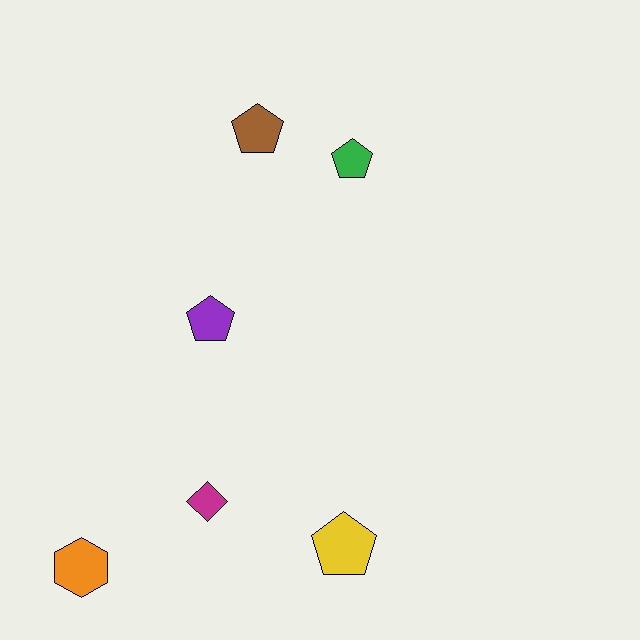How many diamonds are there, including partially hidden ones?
There is 1 diamond.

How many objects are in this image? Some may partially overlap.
There are 6 objects.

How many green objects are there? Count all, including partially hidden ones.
There is 1 green object.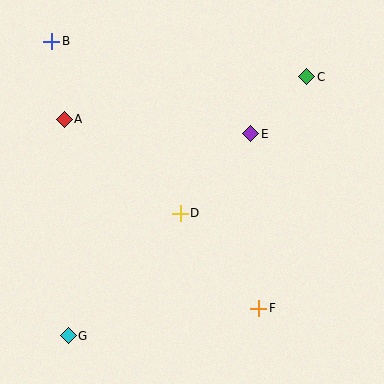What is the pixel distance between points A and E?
The distance between A and E is 187 pixels.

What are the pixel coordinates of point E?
Point E is at (251, 134).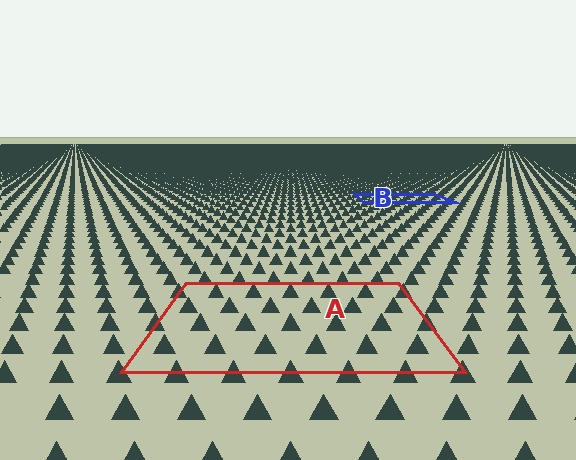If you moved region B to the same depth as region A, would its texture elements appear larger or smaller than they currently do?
They would appear larger. At a closer depth, the same texture elements are projected at a bigger on-screen size.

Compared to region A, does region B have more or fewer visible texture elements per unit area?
Region B has more texture elements per unit area — they are packed more densely because it is farther away.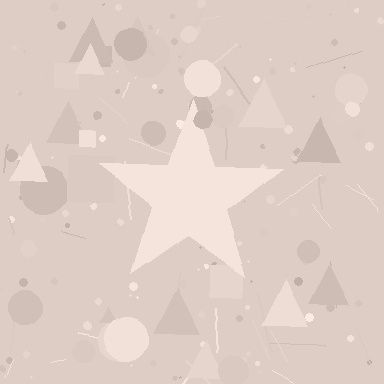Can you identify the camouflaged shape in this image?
The camouflaged shape is a star.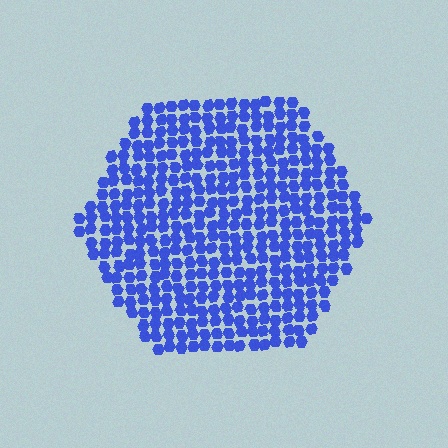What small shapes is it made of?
It is made of small hexagons.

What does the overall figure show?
The overall figure shows a hexagon.